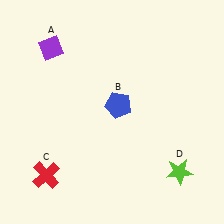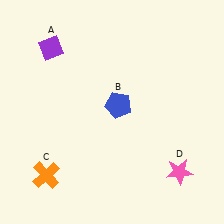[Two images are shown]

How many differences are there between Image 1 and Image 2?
There are 2 differences between the two images.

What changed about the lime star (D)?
In Image 1, D is lime. In Image 2, it changed to pink.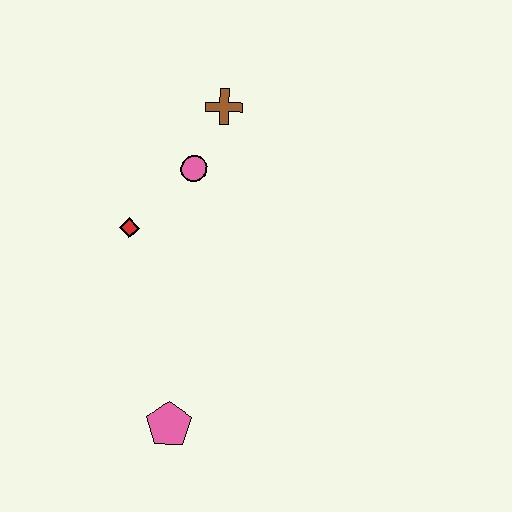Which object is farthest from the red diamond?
The pink pentagon is farthest from the red diamond.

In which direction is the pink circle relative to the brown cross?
The pink circle is below the brown cross.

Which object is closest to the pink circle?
The brown cross is closest to the pink circle.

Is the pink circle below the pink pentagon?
No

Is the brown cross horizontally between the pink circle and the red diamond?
No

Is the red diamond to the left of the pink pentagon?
Yes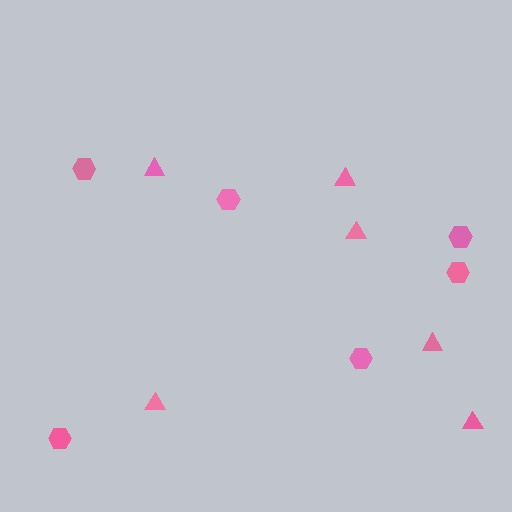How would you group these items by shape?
There are 2 groups: one group of triangles (6) and one group of hexagons (6).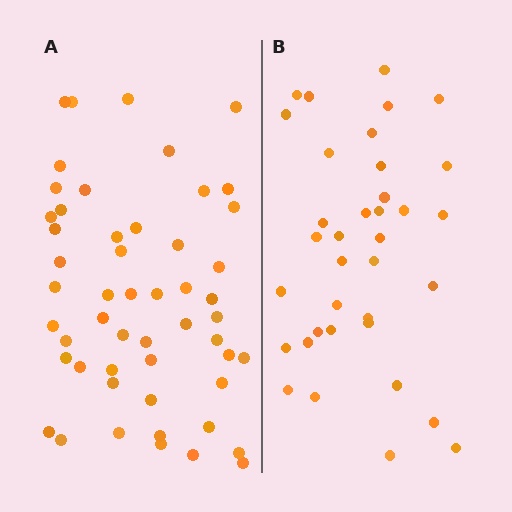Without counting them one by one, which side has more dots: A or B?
Region A (the left region) has more dots.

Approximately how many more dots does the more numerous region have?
Region A has approximately 15 more dots than region B.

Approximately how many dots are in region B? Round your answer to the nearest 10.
About 40 dots. (The exact count is 36, which rounds to 40.)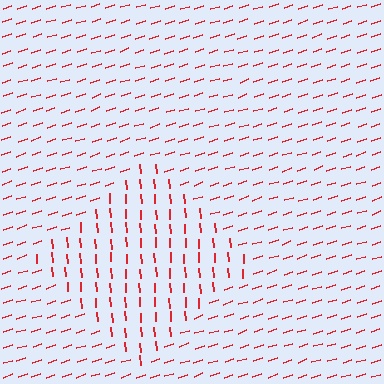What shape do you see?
I see a diamond.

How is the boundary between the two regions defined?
The boundary is defined purely by a change in line orientation (approximately 76 degrees difference). All lines are the same color and thickness.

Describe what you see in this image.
The image is filled with small red line segments. A diamond region in the image has lines oriented differently from the surrounding lines, creating a visible texture boundary.